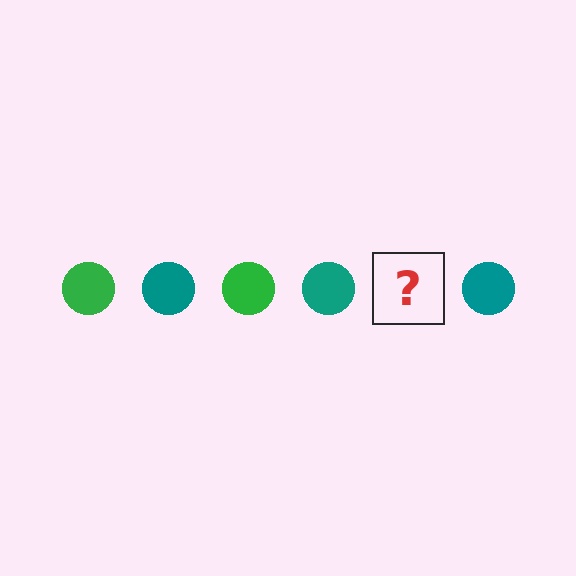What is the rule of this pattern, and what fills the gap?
The rule is that the pattern cycles through green, teal circles. The gap should be filled with a green circle.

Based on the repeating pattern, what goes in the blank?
The blank should be a green circle.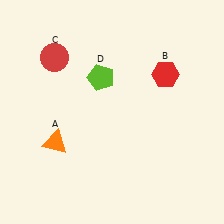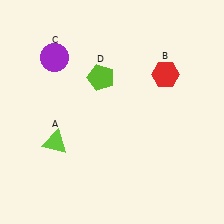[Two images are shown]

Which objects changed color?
A changed from orange to lime. C changed from red to purple.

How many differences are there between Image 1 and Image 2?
There are 2 differences between the two images.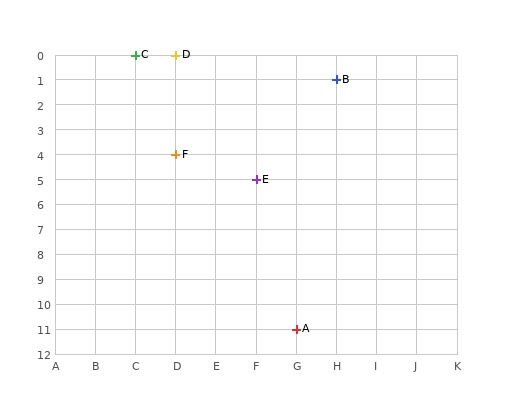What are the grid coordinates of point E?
Point E is at grid coordinates (F, 5).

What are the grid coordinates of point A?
Point A is at grid coordinates (G, 11).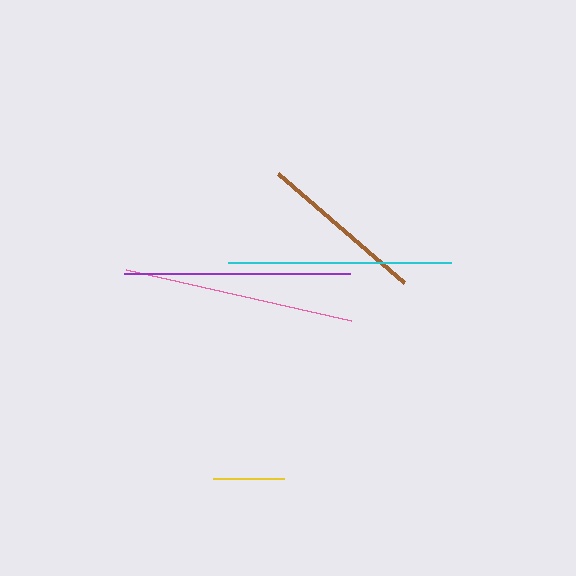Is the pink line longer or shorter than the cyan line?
The pink line is longer than the cyan line.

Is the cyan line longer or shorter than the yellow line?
The cyan line is longer than the yellow line.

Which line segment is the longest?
The pink line is the longest at approximately 231 pixels.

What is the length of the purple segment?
The purple segment is approximately 227 pixels long.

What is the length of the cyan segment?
The cyan segment is approximately 223 pixels long.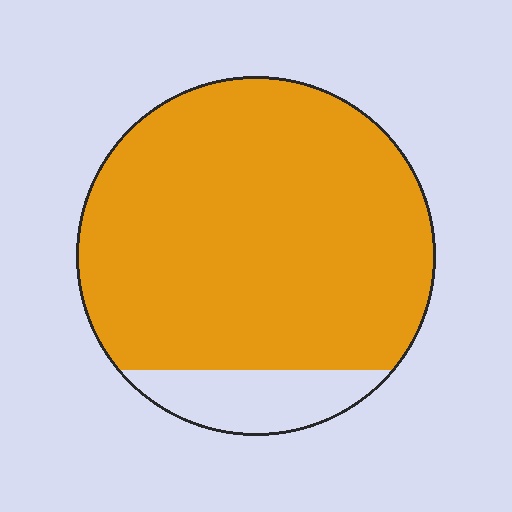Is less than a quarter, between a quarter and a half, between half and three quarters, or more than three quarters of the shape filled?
More than three quarters.